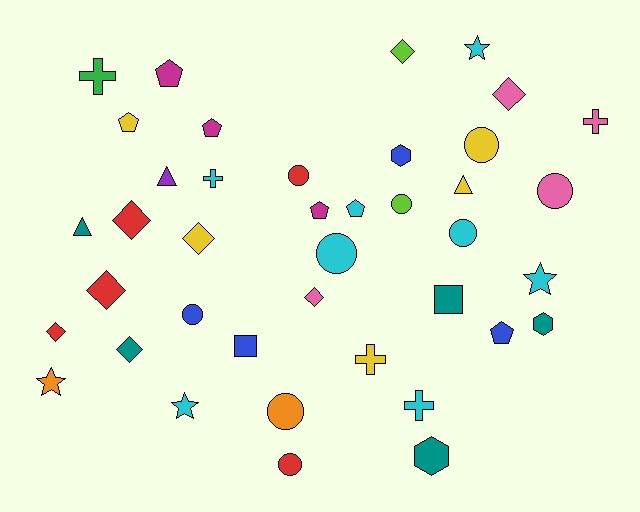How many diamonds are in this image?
There are 8 diamonds.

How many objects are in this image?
There are 40 objects.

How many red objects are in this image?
There are 5 red objects.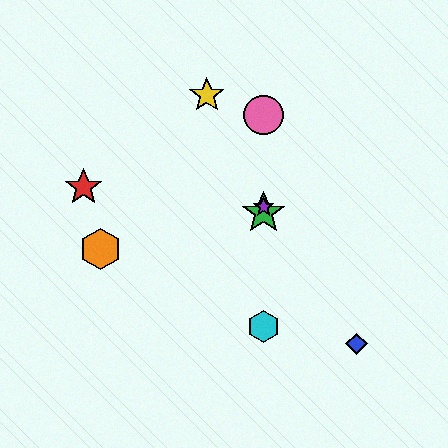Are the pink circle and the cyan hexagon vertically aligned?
Yes, both are at x≈264.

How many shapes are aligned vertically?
4 shapes (the green star, the purple star, the cyan hexagon, the pink circle) are aligned vertically.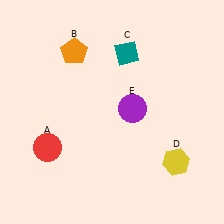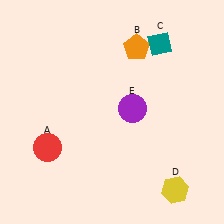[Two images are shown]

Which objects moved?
The objects that moved are: the orange pentagon (B), the teal diamond (C), the yellow hexagon (D).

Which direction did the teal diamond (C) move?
The teal diamond (C) moved right.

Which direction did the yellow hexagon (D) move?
The yellow hexagon (D) moved down.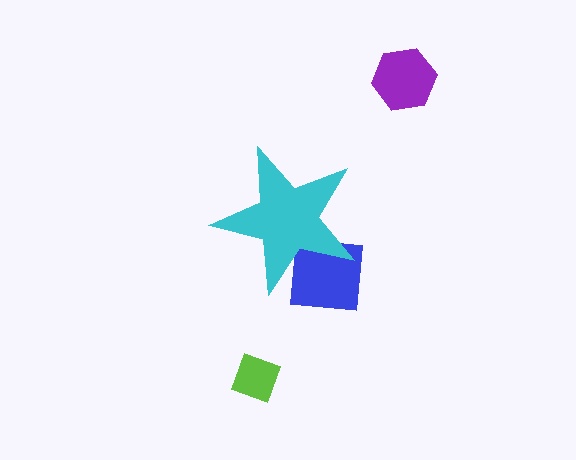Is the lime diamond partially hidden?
No, the lime diamond is fully visible.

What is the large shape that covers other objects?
A cyan star.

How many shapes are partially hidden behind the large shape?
1 shape is partially hidden.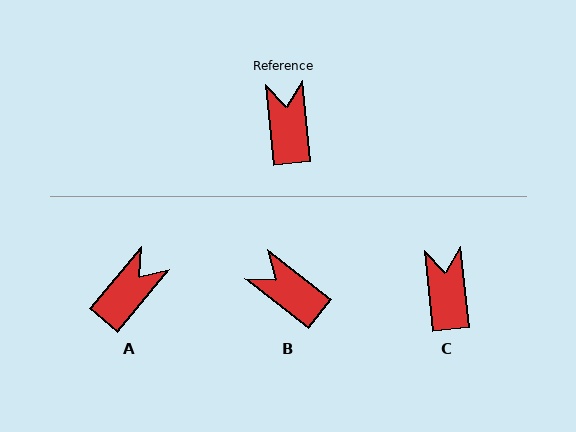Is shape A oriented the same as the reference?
No, it is off by about 45 degrees.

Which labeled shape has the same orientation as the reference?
C.